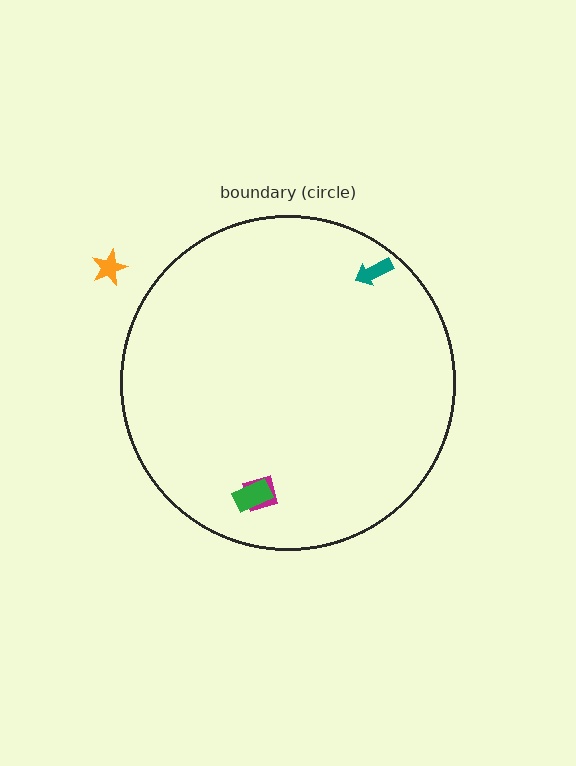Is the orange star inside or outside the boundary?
Outside.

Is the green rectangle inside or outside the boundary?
Inside.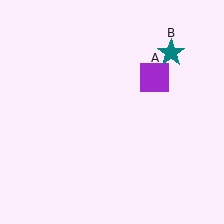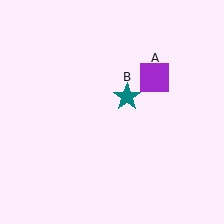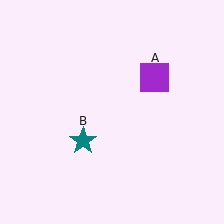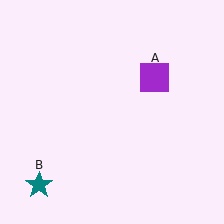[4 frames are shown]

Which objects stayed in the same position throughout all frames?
Purple square (object A) remained stationary.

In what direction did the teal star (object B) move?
The teal star (object B) moved down and to the left.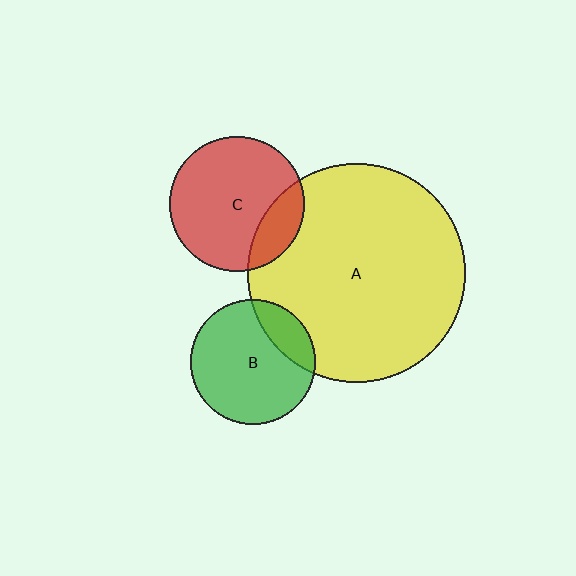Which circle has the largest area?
Circle A (yellow).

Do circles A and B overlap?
Yes.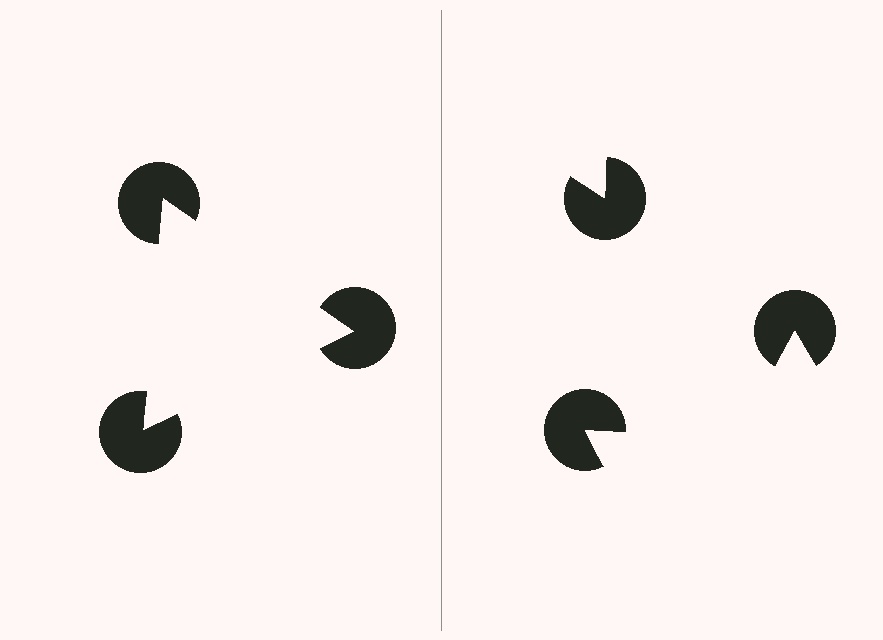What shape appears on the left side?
An illusory triangle.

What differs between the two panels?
The pac-man discs are positioned identically on both sides; only the wedge orientations differ. On the left they align to a triangle; on the right they are misaligned.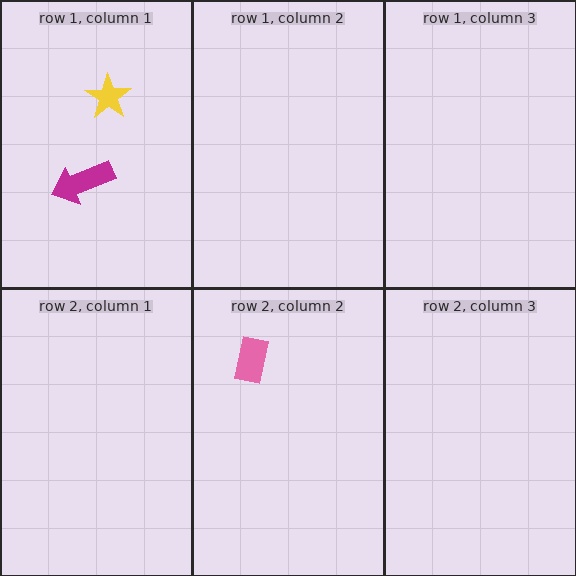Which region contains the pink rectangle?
The row 2, column 2 region.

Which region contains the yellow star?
The row 1, column 1 region.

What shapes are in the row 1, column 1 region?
The yellow star, the magenta arrow.